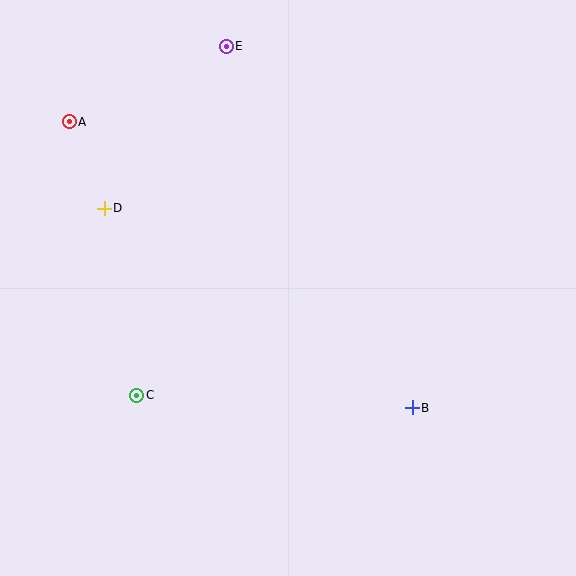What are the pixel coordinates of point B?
Point B is at (412, 408).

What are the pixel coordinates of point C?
Point C is at (137, 395).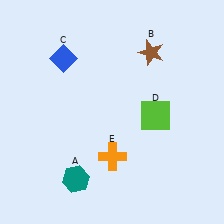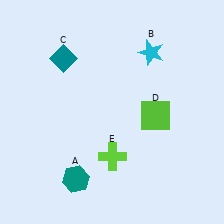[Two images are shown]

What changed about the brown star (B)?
In Image 1, B is brown. In Image 2, it changed to cyan.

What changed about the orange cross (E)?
In Image 1, E is orange. In Image 2, it changed to lime.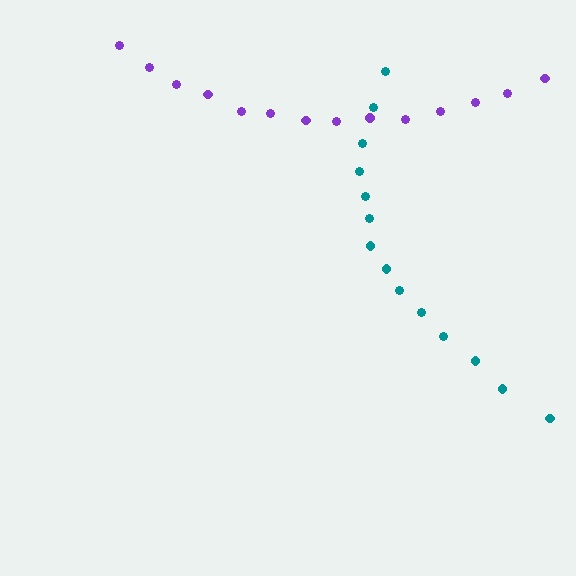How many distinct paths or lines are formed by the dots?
There are 2 distinct paths.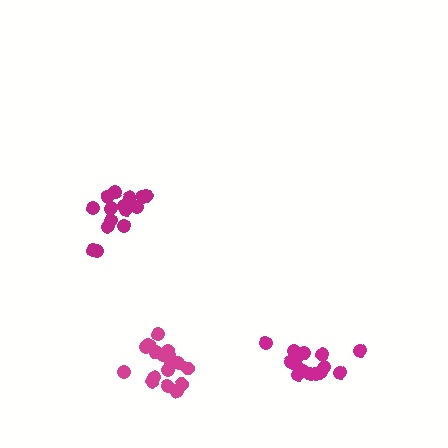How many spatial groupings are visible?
There are 3 spatial groupings.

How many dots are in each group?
Group 1: 18 dots, Group 2: 15 dots, Group 3: 16 dots (49 total).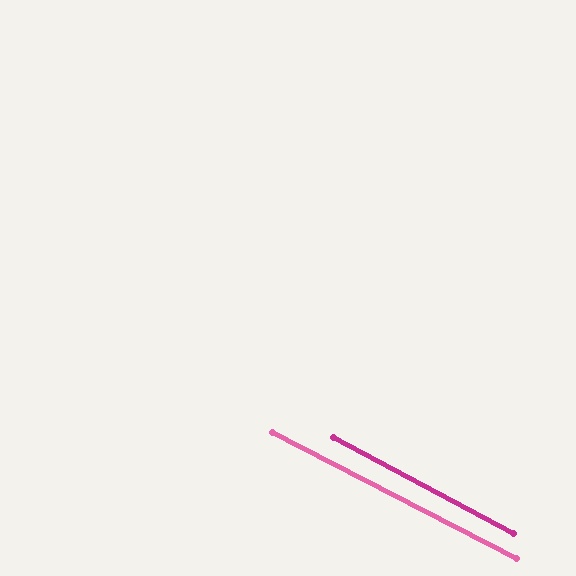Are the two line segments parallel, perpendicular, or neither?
Parallel — their directions differ by only 0.8°.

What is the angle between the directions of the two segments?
Approximately 1 degree.